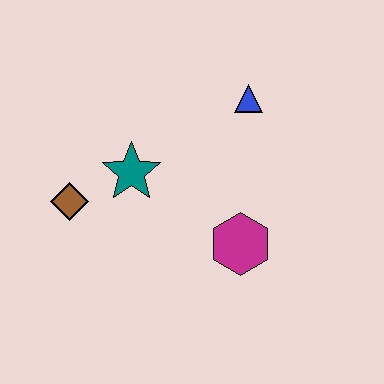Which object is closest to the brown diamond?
The teal star is closest to the brown diamond.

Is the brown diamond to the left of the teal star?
Yes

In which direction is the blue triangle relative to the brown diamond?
The blue triangle is to the right of the brown diamond.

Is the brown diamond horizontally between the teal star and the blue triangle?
No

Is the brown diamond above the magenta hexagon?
Yes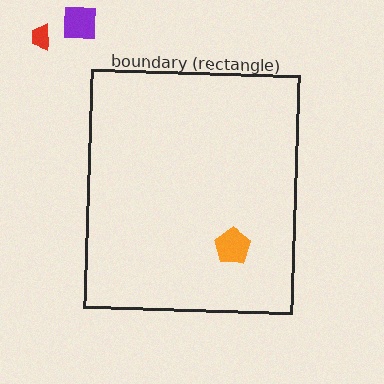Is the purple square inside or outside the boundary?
Outside.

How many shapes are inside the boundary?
1 inside, 2 outside.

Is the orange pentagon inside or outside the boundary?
Inside.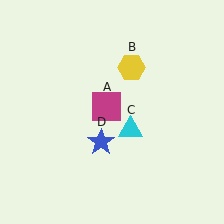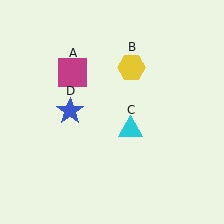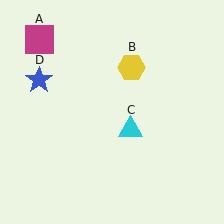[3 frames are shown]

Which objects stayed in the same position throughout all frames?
Yellow hexagon (object B) and cyan triangle (object C) remained stationary.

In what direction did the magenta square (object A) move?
The magenta square (object A) moved up and to the left.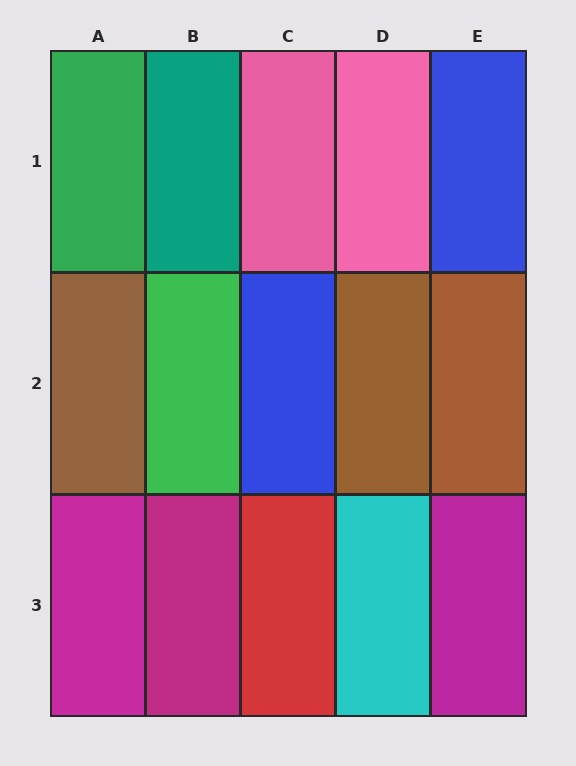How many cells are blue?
2 cells are blue.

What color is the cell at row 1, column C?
Pink.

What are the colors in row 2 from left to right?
Brown, green, blue, brown, brown.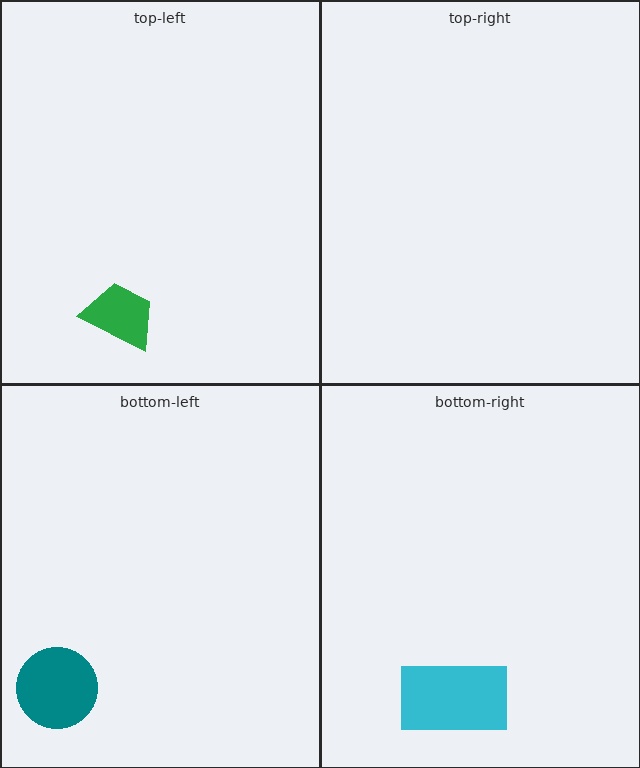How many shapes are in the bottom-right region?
1.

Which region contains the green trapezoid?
The top-left region.